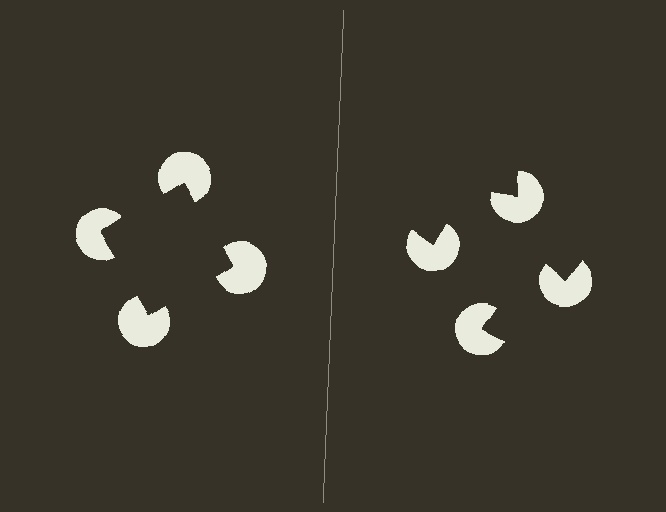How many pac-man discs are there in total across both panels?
8 — 4 on each side.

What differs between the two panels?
The pac-man discs are positioned identically on both sides; only the wedge orientations differ. On the left they align to a square; on the right they are misaligned.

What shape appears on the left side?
An illusory square.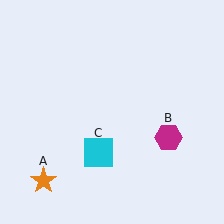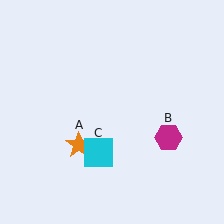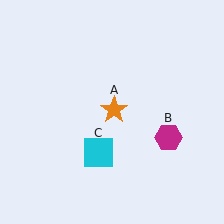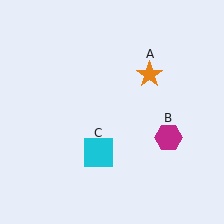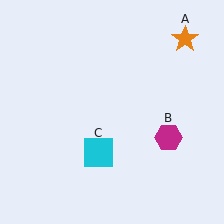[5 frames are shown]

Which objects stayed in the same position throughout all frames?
Magenta hexagon (object B) and cyan square (object C) remained stationary.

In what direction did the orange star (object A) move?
The orange star (object A) moved up and to the right.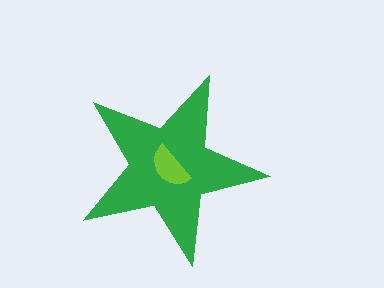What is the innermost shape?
The lime semicircle.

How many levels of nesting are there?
2.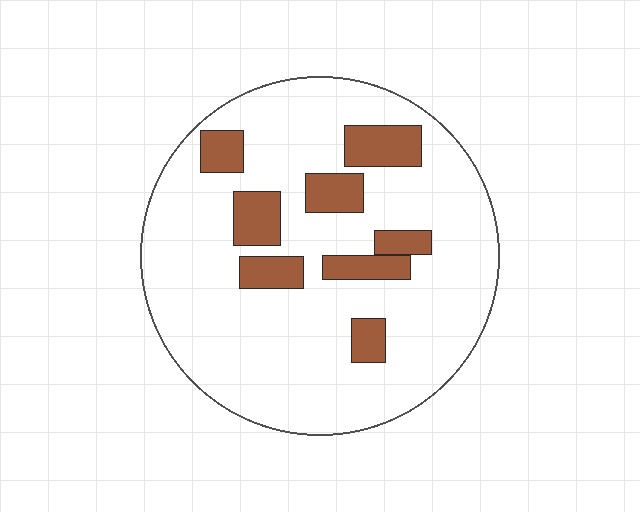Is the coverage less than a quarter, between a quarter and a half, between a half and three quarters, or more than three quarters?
Less than a quarter.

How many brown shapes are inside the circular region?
8.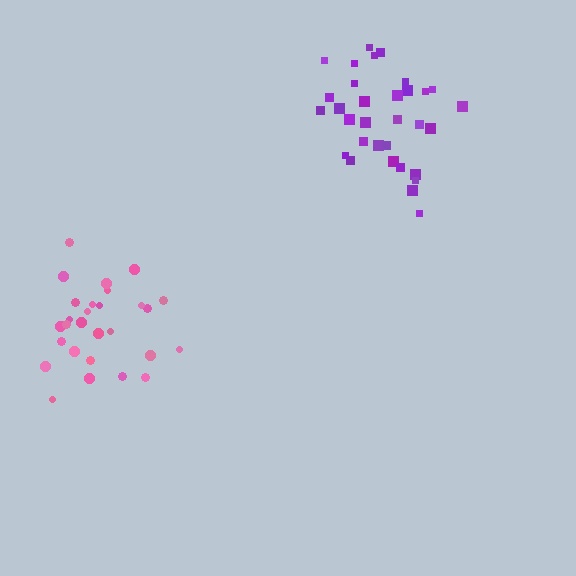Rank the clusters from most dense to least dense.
pink, purple.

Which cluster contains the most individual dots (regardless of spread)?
Purple (33).